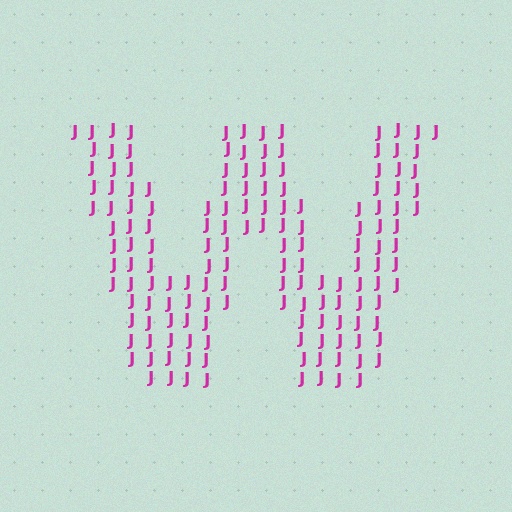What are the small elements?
The small elements are letter J's.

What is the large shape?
The large shape is the letter W.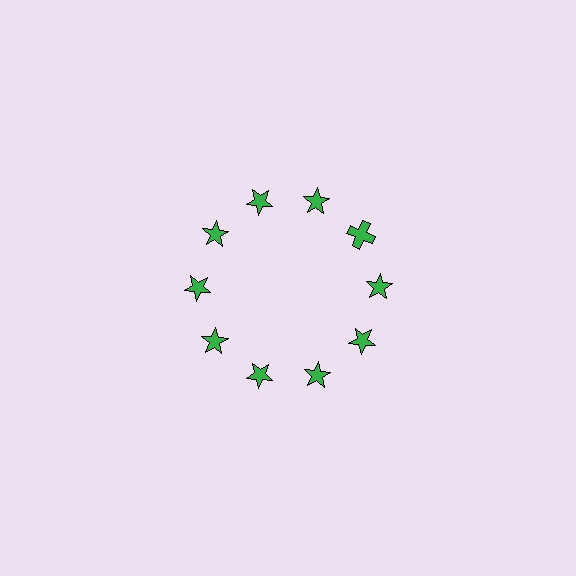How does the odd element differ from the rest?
It has a different shape: cross instead of star.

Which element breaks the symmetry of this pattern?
The green cross at roughly the 2 o'clock position breaks the symmetry. All other shapes are green stars.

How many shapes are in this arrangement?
There are 10 shapes arranged in a ring pattern.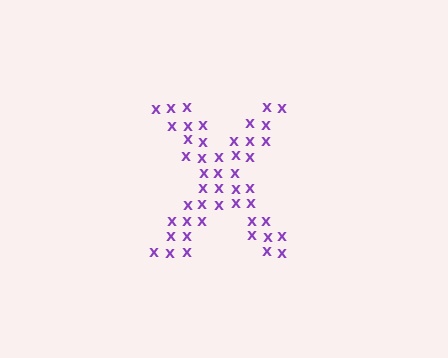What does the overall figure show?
The overall figure shows the letter X.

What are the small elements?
The small elements are letter X's.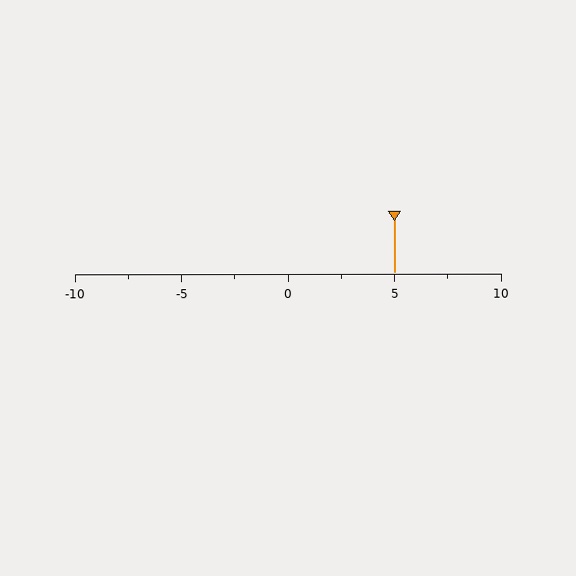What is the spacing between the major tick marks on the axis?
The major ticks are spaced 5 apart.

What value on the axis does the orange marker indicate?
The marker indicates approximately 5.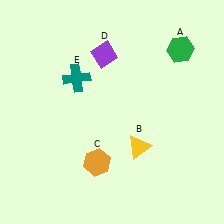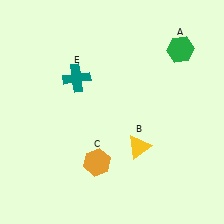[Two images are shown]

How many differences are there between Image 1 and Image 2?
There is 1 difference between the two images.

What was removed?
The purple diamond (D) was removed in Image 2.